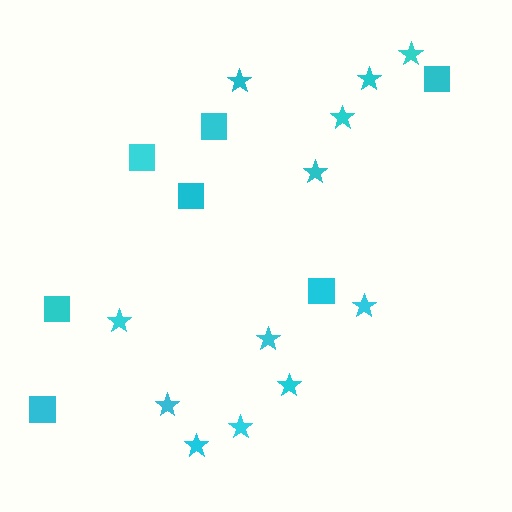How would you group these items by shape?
There are 2 groups: one group of stars (12) and one group of squares (7).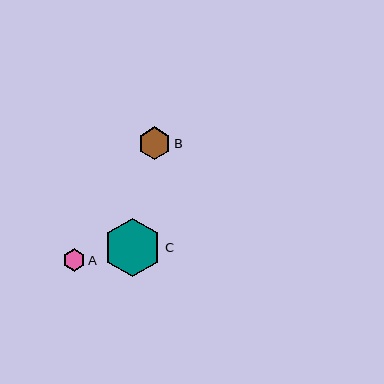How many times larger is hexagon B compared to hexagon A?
Hexagon B is approximately 1.5 times the size of hexagon A.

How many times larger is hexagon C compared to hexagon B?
Hexagon C is approximately 1.8 times the size of hexagon B.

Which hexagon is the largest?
Hexagon C is the largest with a size of approximately 59 pixels.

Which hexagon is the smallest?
Hexagon A is the smallest with a size of approximately 22 pixels.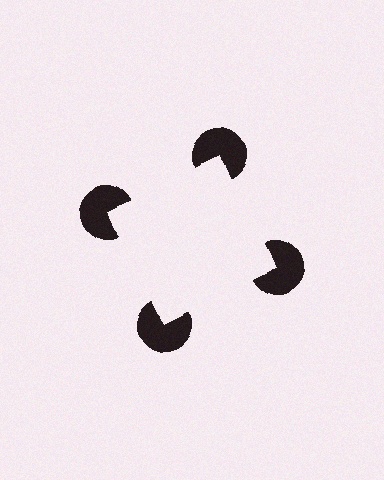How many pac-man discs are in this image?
There are 4 — one at each vertex of the illusory square.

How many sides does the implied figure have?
4 sides.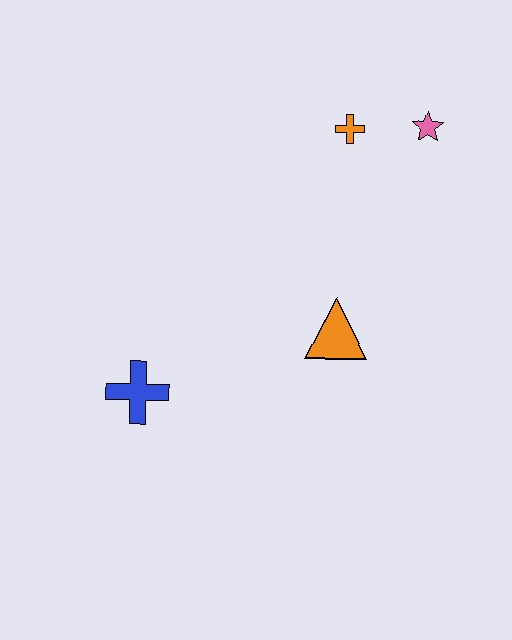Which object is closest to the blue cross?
The orange triangle is closest to the blue cross.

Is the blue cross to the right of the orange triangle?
No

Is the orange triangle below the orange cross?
Yes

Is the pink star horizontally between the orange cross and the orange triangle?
No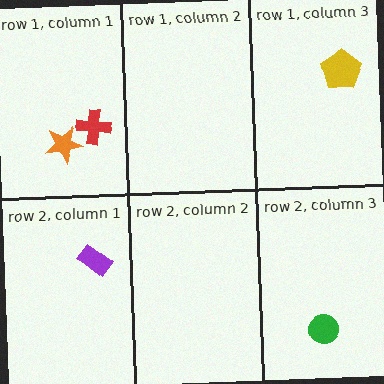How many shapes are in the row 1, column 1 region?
2.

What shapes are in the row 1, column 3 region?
The yellow pentagon.